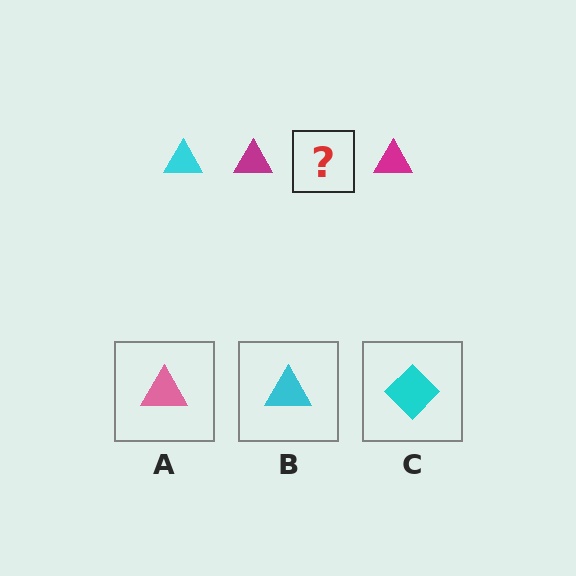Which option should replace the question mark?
Option B.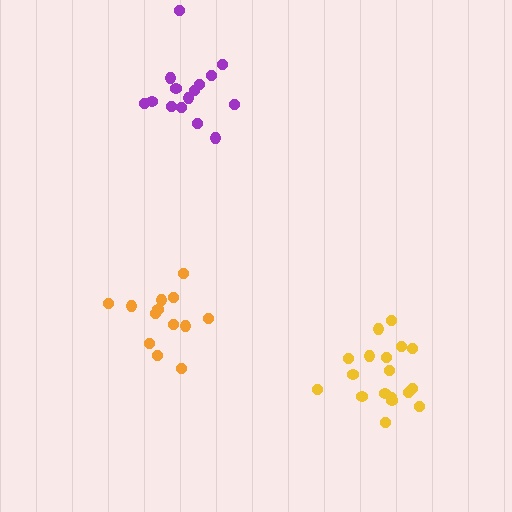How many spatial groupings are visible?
There are 3 spatial groupings.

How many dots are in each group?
Group 1: 18 dots, Group 2: 15 dots, Group 3: 13 dots (46 total).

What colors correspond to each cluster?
The clusters are colored: yellow, purple, orange.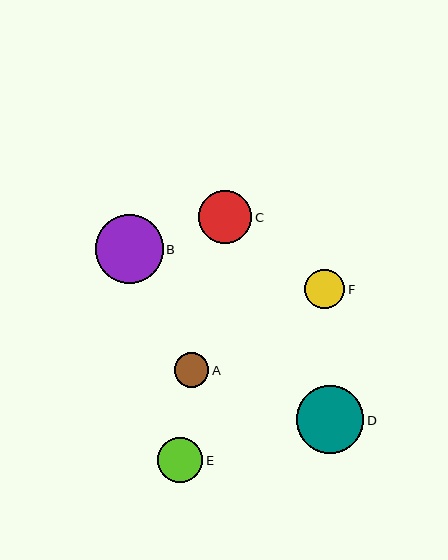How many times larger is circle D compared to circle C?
Circle D is approximately 1.3 times the size of circle C.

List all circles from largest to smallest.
From largest to smallest: B, D, C, E, F, A.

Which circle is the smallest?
Circle A is the smallest with a size of approximately 35 pixels.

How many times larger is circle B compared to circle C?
Circle B is approximately 1.3 times the size of circle C.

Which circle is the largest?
Circle B is the largest with a size of approximately 68 pixels.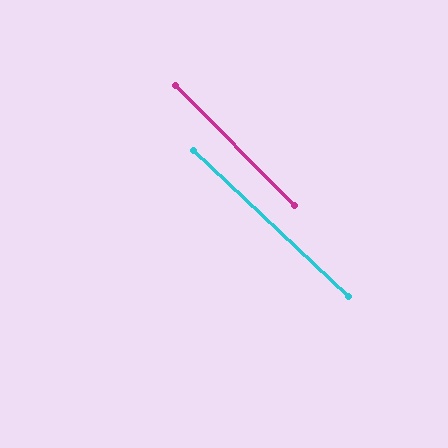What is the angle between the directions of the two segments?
Approximately 2 degrees.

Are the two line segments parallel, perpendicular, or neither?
Parallel — their directions differ by only 2.0°.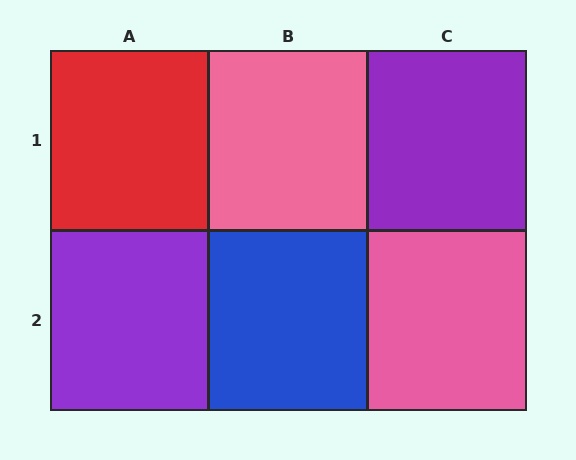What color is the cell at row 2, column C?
Pink.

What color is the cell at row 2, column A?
Purple.